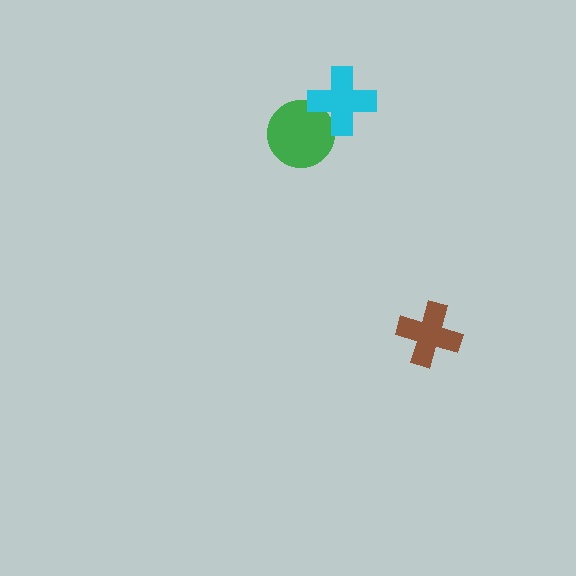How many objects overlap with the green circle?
1 object overlaps with the green circle.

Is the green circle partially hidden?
Yes, it is partially covered by another shape.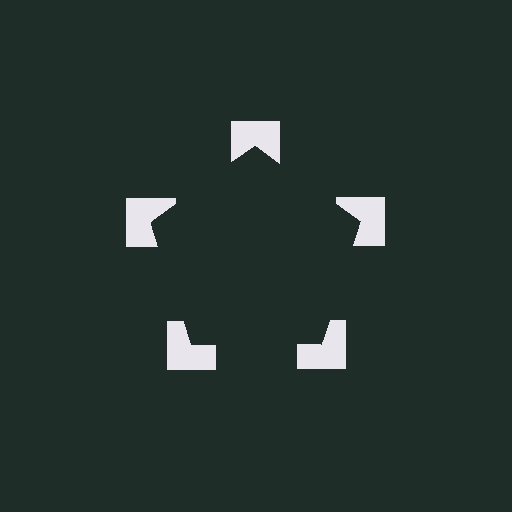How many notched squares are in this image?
There are 5 — one at each vertex of the illusory pentagon.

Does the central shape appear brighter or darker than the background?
It typically appears slightly darker than the background, even though no actual brightness change is drawn.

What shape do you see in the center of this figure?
An illusory pentagon — its edges are inferred from the aligned wedge cuts in the notched squares, not physically drawn.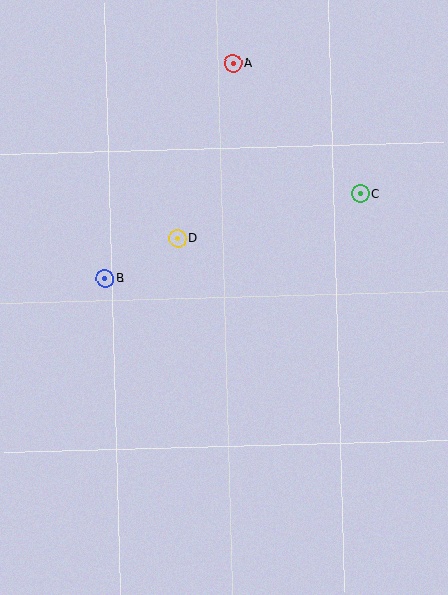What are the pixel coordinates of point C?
Point C is at (360, 194).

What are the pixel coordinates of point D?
Point D is at (178, 238).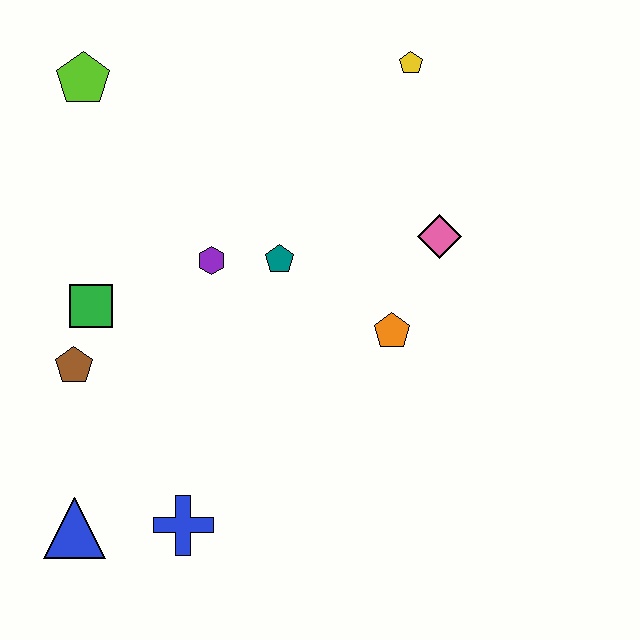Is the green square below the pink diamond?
Yes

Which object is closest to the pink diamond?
The orange pentagon is closest to the pink diamond.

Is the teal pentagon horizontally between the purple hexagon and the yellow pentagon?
Yes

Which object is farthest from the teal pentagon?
The blue triangle is farthest from the teal pentagon.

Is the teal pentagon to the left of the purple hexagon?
No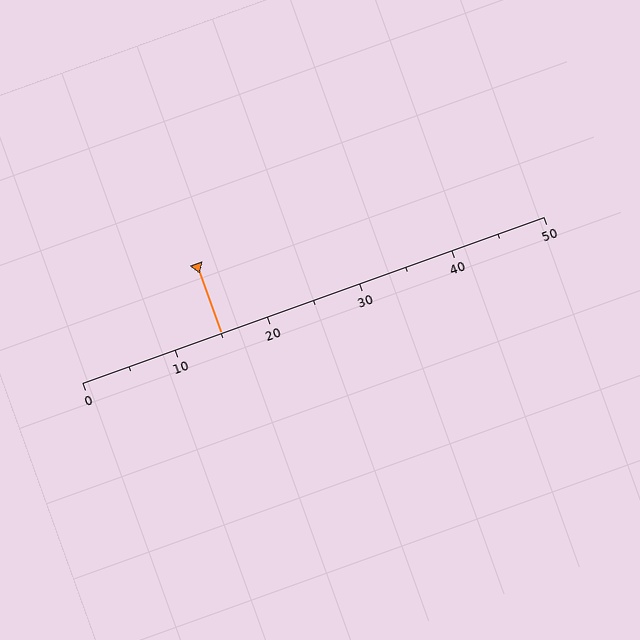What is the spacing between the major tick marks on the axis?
The major ticks are spaced 10 apart.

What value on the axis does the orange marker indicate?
The marker indicates approximately 15.